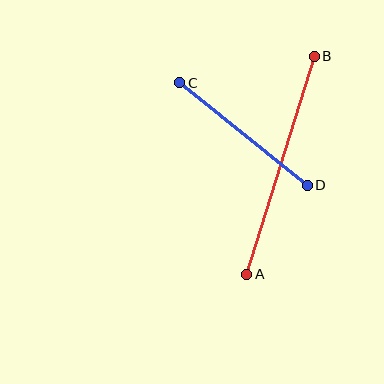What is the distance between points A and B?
The distance is approximately 228 pixels.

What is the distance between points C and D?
The distance is approximately 163 pixels.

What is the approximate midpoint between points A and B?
The midpoint is at approximately (281, 165) pixels.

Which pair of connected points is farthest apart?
Points A and B are farthest apart.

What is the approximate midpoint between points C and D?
The midpoint is at approximately (243, 134) pixels.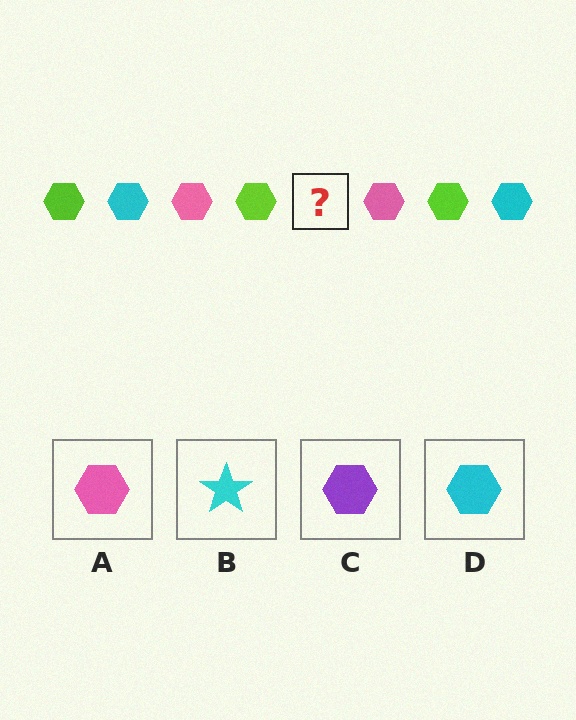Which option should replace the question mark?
Option D.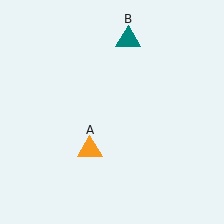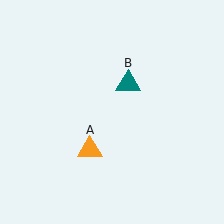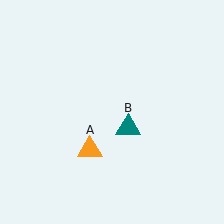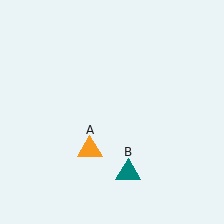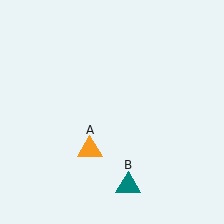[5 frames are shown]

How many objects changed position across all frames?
1 object changed position: teal triangle (object B).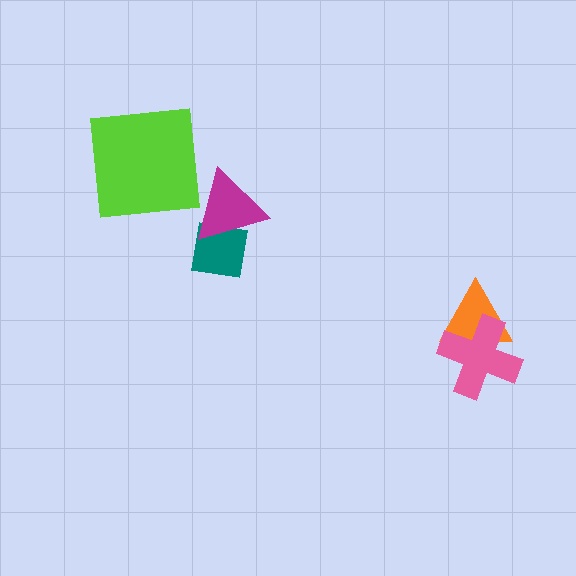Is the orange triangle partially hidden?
Yes, it is partially covered by another shape.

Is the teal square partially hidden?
Yes, it is partially covered by another shape.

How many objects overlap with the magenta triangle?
1 object overlaps with the magenta triangle.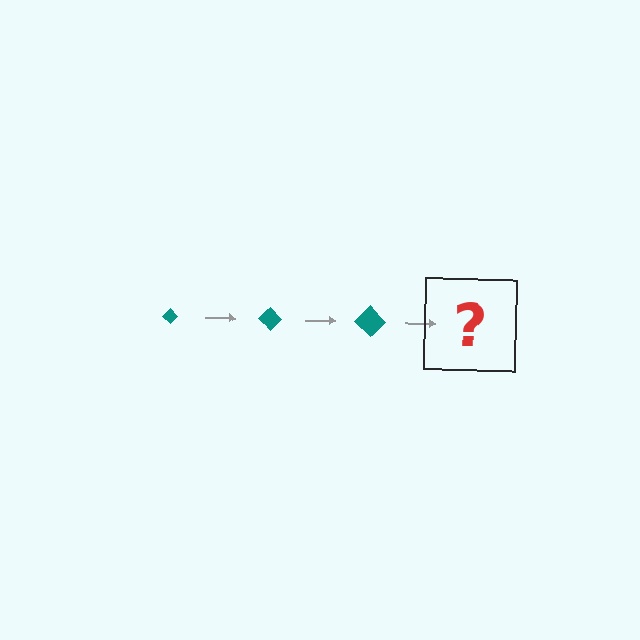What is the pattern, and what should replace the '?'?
The pattern is that the diamond gets progressively larger each step. The '?' should be a teal diamond, larger than the previous one.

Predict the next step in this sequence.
The next step is a teal diamond, larger than the previous one.